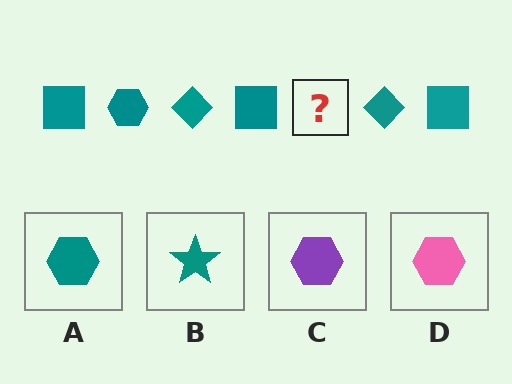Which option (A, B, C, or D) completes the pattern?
A.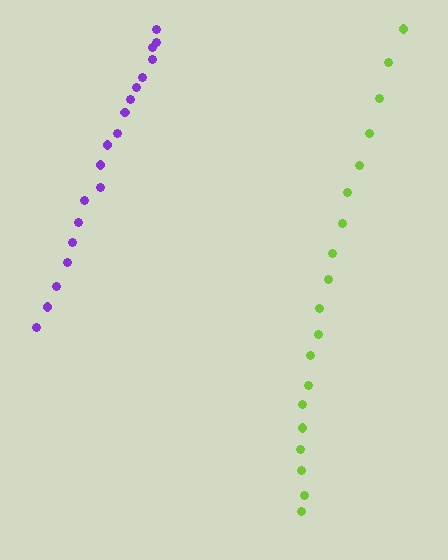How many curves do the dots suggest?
There are 2 distinct paths.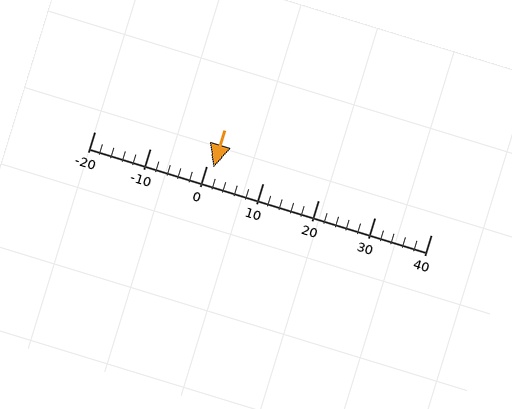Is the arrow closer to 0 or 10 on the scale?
The arrow is closer to 0.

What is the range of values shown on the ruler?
The ruler shows values from -20 to 40.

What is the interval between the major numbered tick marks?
The major tick marks are spaced 10 units apart.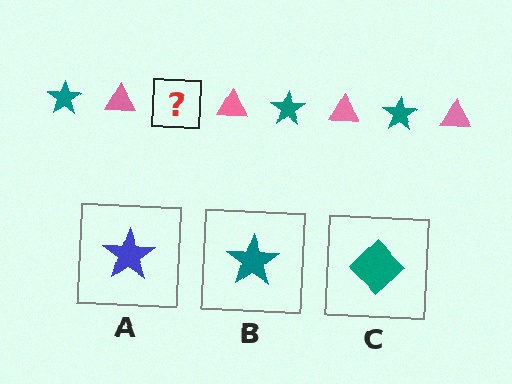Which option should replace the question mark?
Option B.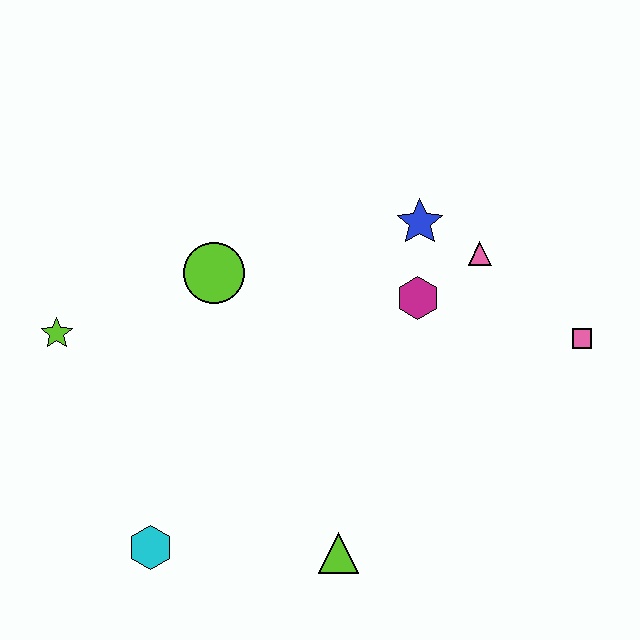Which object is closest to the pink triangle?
The blue star is closest to the pink triangle.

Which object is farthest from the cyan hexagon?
The pink square is farthest from the cyan hexagon.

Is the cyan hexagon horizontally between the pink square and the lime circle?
No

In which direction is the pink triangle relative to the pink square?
The pink triangle is to the left of the pink square.